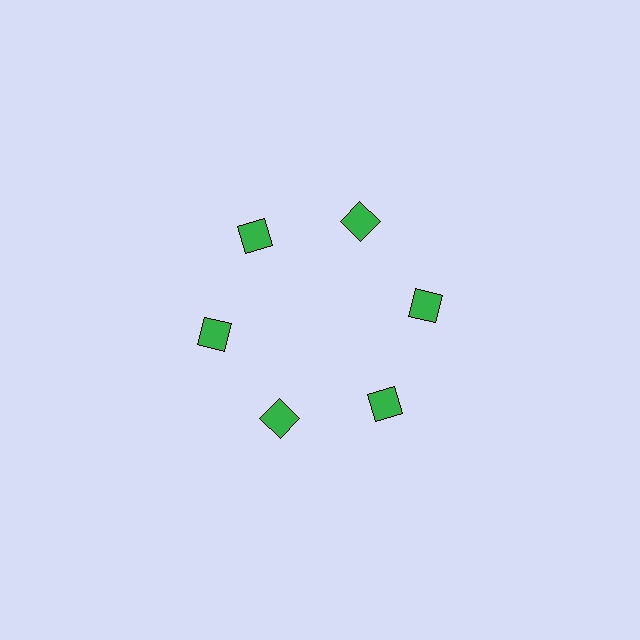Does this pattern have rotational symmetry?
Yes, this pattern has 6-fold rotational symmetry. It looks the same after rotating 60 degrees around the center.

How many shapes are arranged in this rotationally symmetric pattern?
There are 6 shapes, arranged in 6 groups of 1.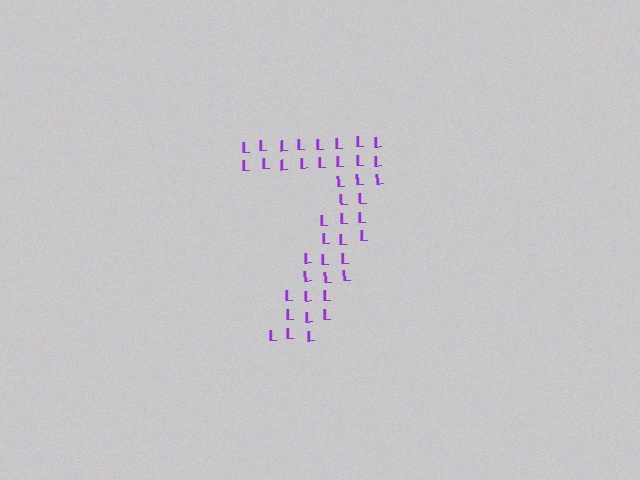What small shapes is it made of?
It is made of small letter L's.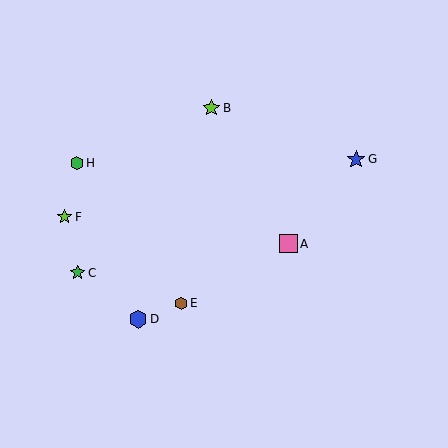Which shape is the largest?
The blue star (labeled G) is the largest.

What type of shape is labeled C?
Shape C is a green star.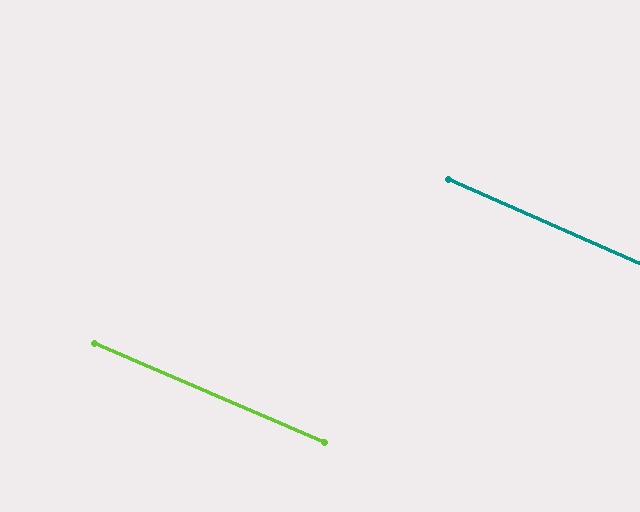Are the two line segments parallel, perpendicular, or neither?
Parallel — their directions differ by only 0.6°.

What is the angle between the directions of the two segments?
Approximately 1 degree.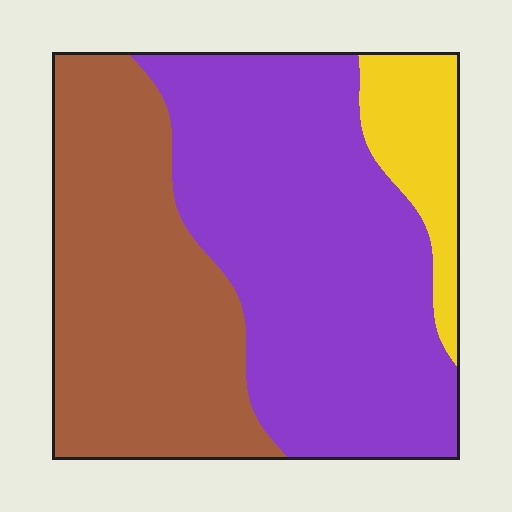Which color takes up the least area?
Yellow, at roughly 10%.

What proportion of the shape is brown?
Brown covers 38% of the shape.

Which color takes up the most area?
Purple, at roughly 50%.